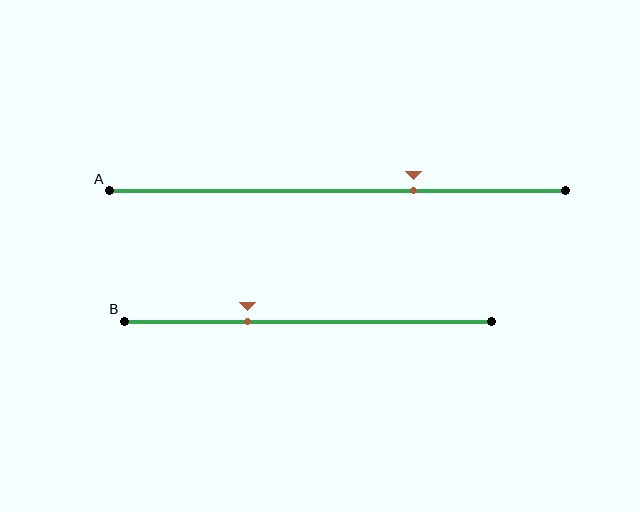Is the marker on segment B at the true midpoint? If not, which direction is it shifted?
No, the marker on segment B is shifted to the left by about 16% of the segment length.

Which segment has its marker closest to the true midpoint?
Segment B has its marker closest to the true midpoint.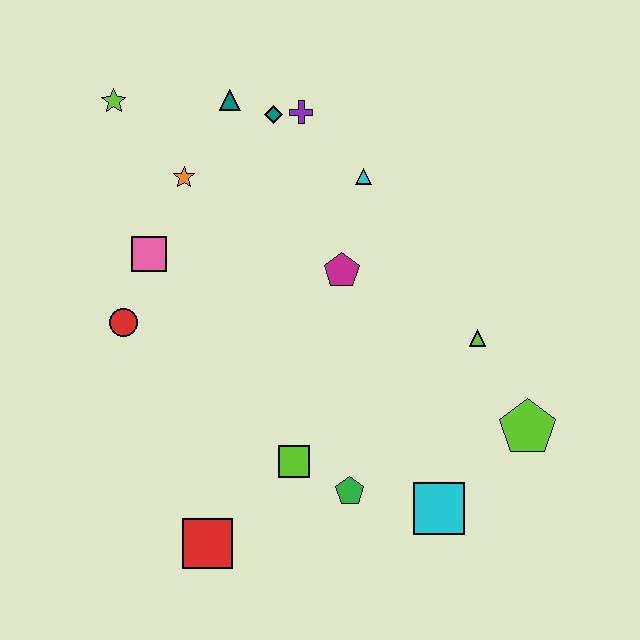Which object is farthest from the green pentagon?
The lime star is farthest from the green pentagon.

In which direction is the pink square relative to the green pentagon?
The pink square is above the green pentagon.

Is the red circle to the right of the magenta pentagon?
No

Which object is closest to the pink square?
The red circle is closest to the pink square.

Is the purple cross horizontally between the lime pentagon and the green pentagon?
No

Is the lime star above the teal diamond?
Yes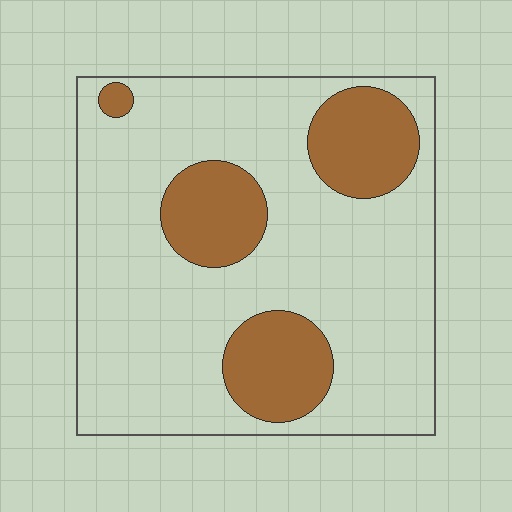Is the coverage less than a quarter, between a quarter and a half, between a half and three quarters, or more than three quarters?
Less than a quarter.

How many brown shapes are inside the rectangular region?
4.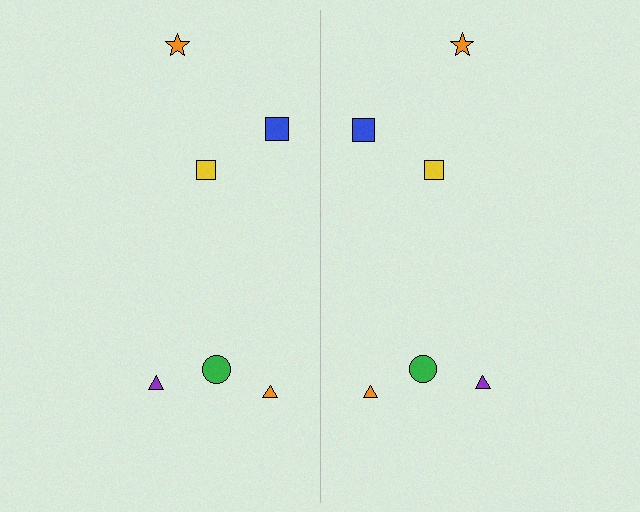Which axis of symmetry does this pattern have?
The pattern has a vertical axis of symmetry running through the center of the image.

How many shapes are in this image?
There are 12 shapes in this image.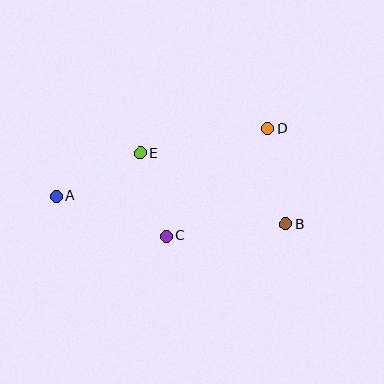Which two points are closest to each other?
Points C and E are closest to each other.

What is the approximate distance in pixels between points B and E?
The distance between B and E is approximately 162 pixels.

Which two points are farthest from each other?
Points A and B are farthest from each other.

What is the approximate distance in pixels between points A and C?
The distance between A and C is approximately 117 pixels.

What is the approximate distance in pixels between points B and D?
The distance between B and D is approximately 97 pixels.